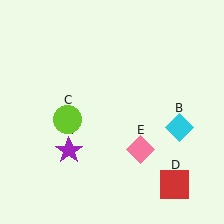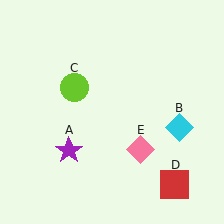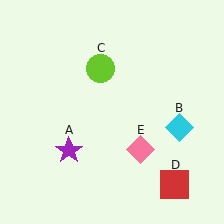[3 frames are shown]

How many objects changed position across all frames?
1 object changed position: lime circle (object C).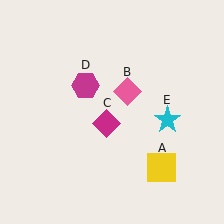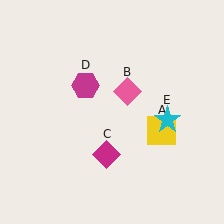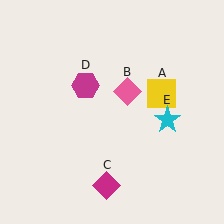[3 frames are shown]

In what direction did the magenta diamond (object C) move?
The magenta diamond (object C) moved down.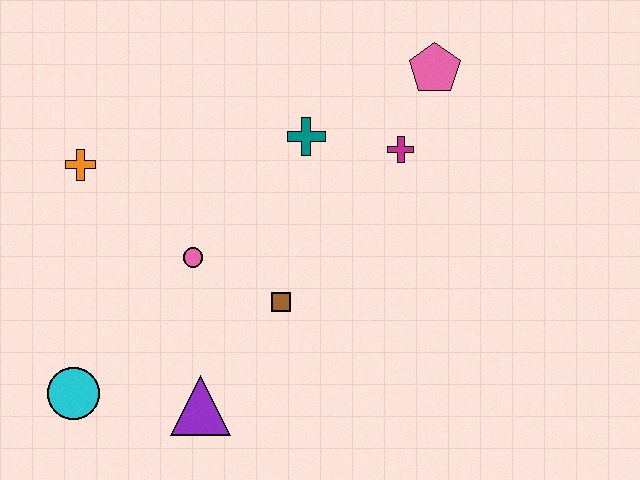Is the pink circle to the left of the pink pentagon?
Yes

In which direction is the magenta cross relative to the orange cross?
The magenta cross is to the right of the orange cross.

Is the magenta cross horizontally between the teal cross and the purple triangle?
No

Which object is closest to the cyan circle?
The purple triangle is closest to the cyan circle.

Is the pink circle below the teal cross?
Yes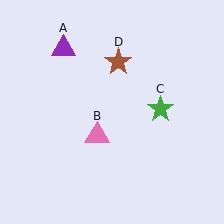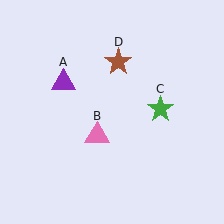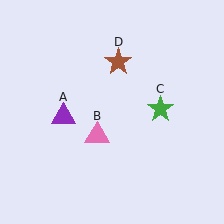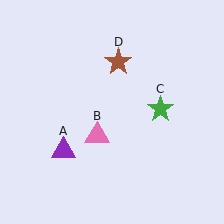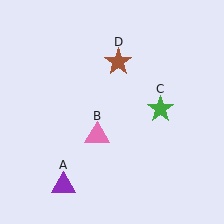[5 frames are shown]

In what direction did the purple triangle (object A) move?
The purple triangle (object A) moved down.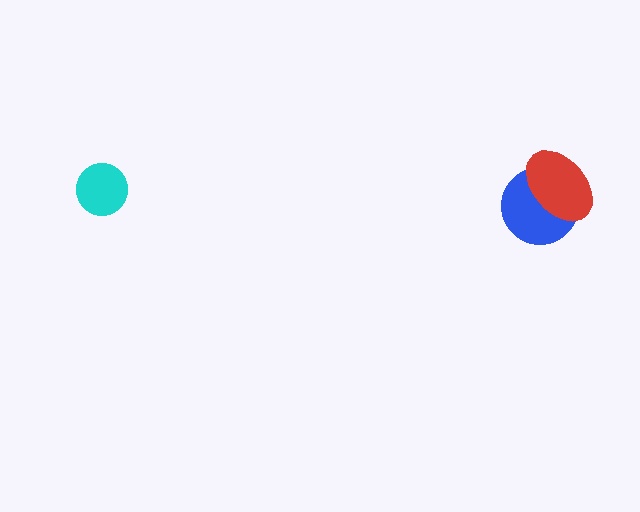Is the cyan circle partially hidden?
No, no other shape covers it.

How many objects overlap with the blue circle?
1 object overlaps with the blue circle.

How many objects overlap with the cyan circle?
0 objects overlap with the cyan circle.